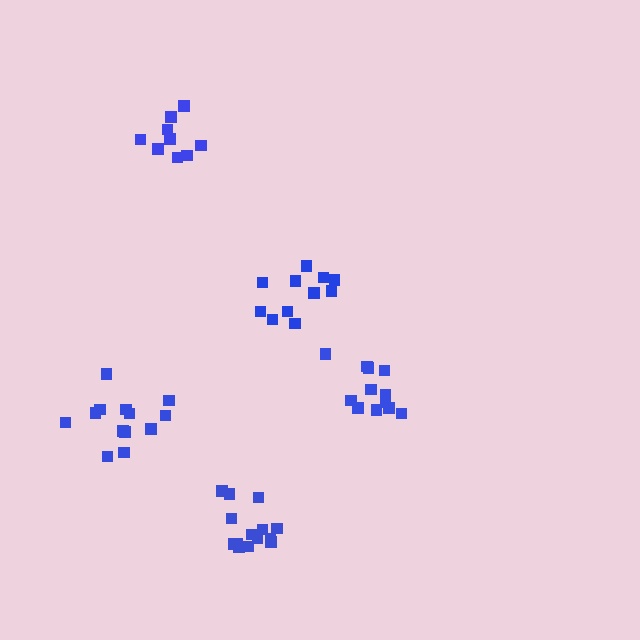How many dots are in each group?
Group 1: 13 dots, Group 2: 11 dots, Group 3: 12 dots, Group 4: 10 dots, Group 5: 14 dots (60 total).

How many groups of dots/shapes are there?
There are 5 groups.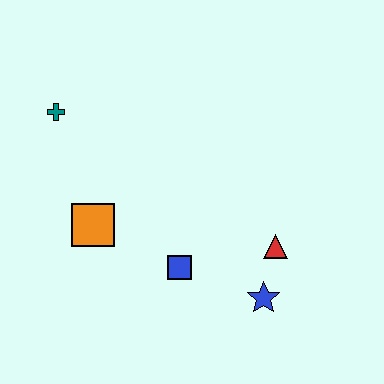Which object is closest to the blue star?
The red triangle is closest to the blue star.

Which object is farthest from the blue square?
The teal cross is farthest from the blue square.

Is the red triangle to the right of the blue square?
Yes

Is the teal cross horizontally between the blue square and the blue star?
No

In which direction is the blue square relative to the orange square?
The blue square is to the right of the orange square.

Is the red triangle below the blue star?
No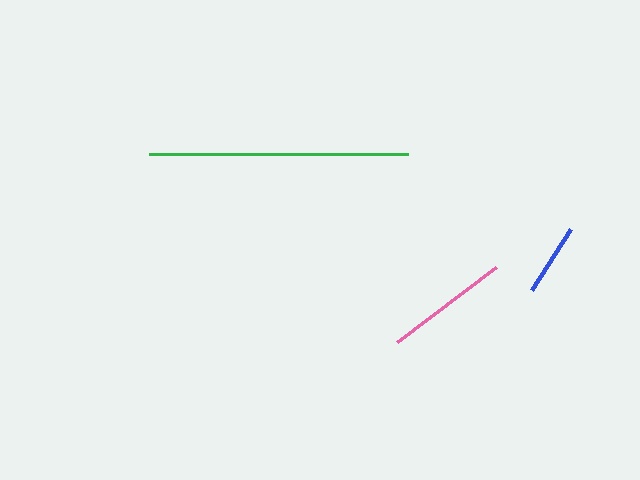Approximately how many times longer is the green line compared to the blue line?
The green line is approximately 3.6 times the length of the blue line.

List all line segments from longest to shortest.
From longest to shortest: green, pink, blue.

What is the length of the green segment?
The green segment is approximately 258 pixels long.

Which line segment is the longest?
The green line is the longest at approximately 258 pixels.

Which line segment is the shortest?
The blue line is the shortest at approximately 73 pixels.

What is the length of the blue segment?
The blue segment is approximately 73 pixels long.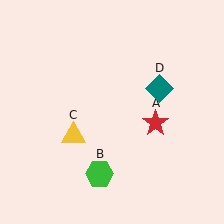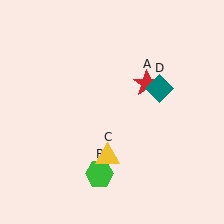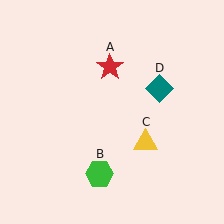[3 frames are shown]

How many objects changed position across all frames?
2 objects changed position: red star (object A), yellow triangle (object C).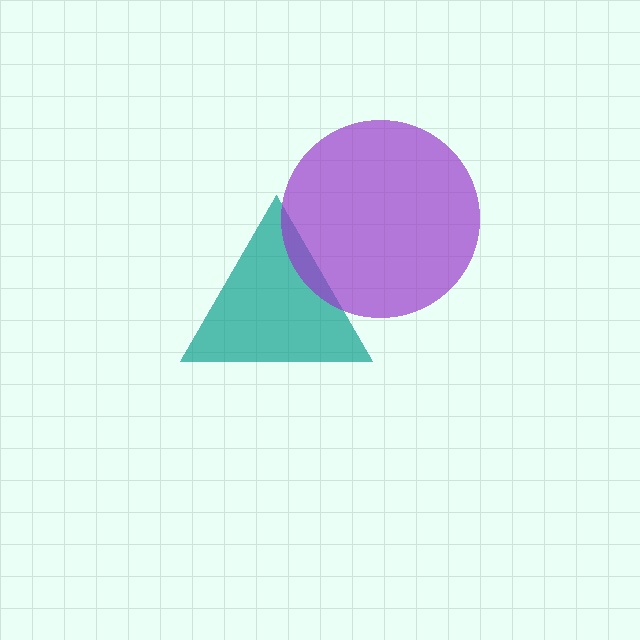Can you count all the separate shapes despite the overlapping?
Yes, there are 2 separate shapes.